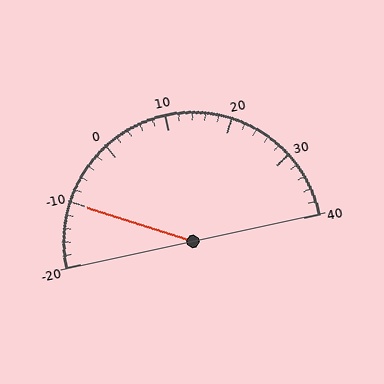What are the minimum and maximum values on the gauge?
The gauge ranges from -20 to 40.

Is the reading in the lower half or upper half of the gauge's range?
The reading is in the lower half of the range (-20 to 40).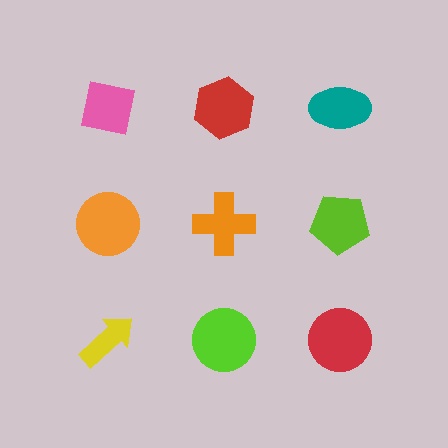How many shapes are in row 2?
3 shapes.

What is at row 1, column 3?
A teal ellipse.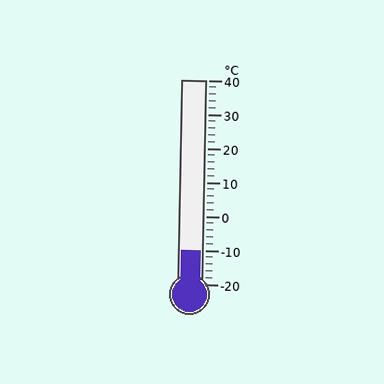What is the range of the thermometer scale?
The thermometer scale ranges from -20°C to 40°C.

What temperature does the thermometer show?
The thermometer shows approximately -10°C.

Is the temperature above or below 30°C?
The temperature is below 30°C.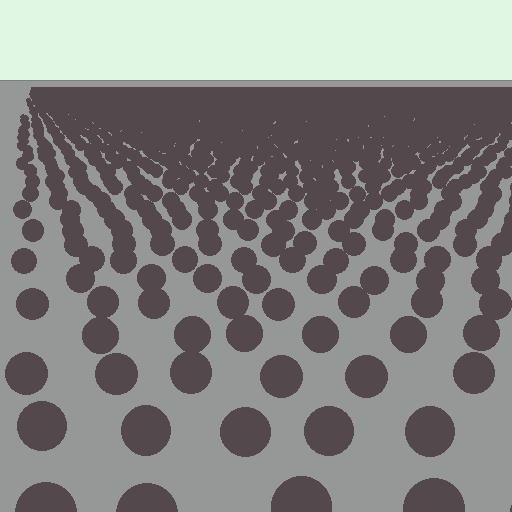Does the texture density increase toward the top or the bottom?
Density increases toward the top.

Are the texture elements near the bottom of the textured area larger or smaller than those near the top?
Larger. Near the bottom, elements are closer to the viewer and appear at a bigger on-screen size.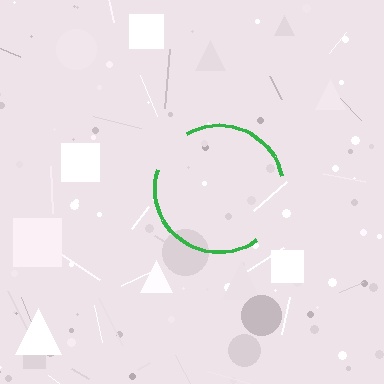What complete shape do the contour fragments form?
The contour fragments form a circle.